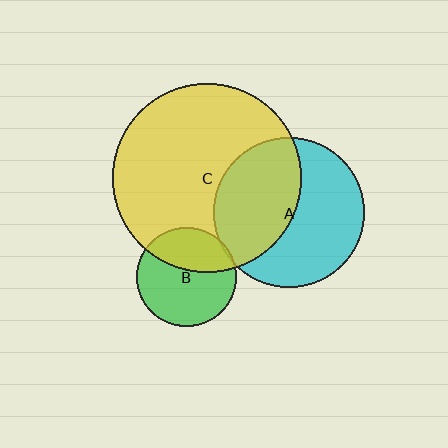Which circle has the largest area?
Circle C (yellow).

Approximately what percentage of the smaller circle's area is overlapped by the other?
Approximately 45%.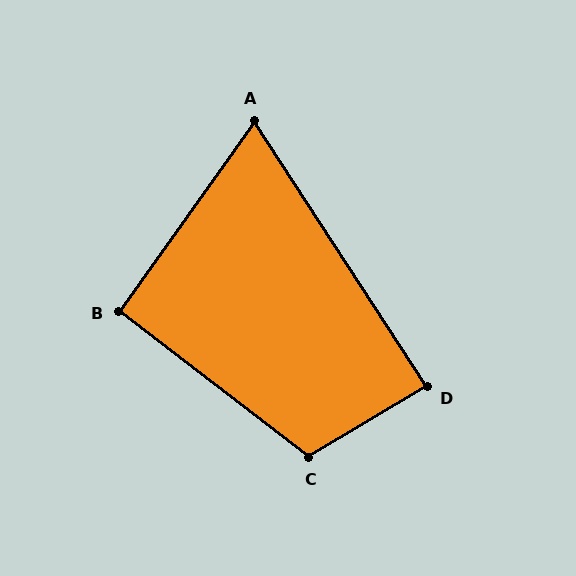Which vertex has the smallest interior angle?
A, at approximately 69 degrees.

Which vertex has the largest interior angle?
C, at approximately 111 degrees.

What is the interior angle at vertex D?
Approximately 88 degrees (approximately right).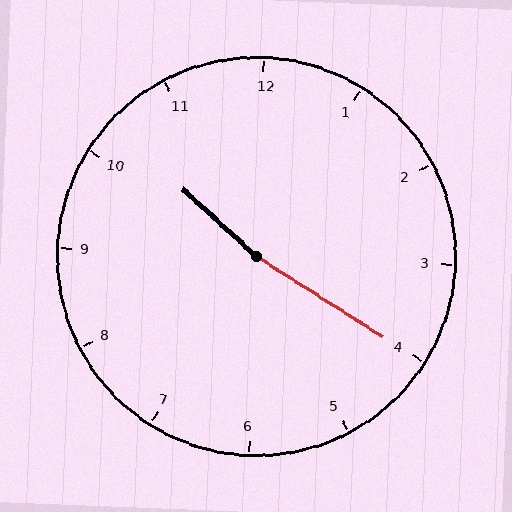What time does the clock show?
10:20.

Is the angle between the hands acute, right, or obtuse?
It is obtuse.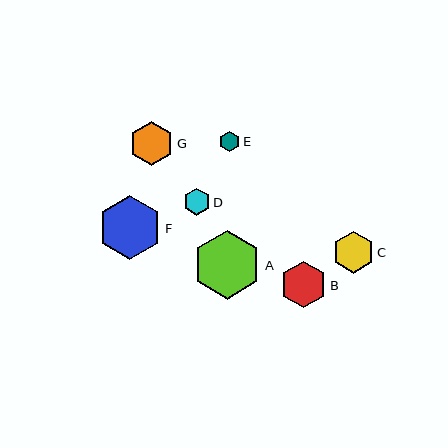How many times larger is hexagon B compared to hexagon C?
Hexagon B is approximately 1.1 times the size of hexagon C.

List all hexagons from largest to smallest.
From largest to smallest: A, F, B, G, C, D, E.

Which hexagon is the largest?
Hexagon A is the largest with a size of approximately 69 pixels.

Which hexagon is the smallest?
Hexagon E is the smallest with a size of approximately 21 pixels.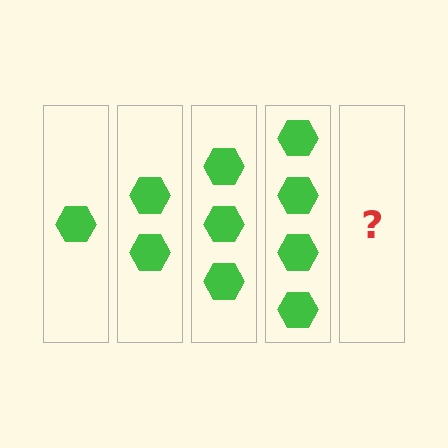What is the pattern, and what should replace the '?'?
The pattern is that each step adds one more hexagon. The '?' should be 5 hexagons.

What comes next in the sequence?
The next element should be 5 hexagons.